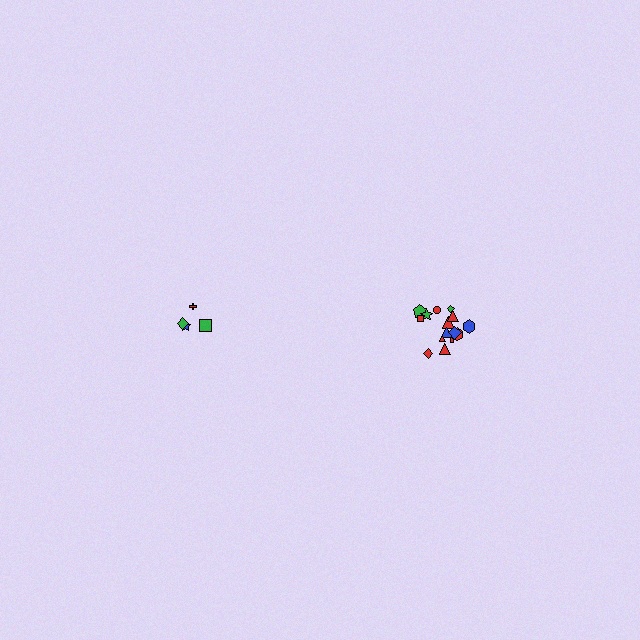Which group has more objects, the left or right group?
The right group.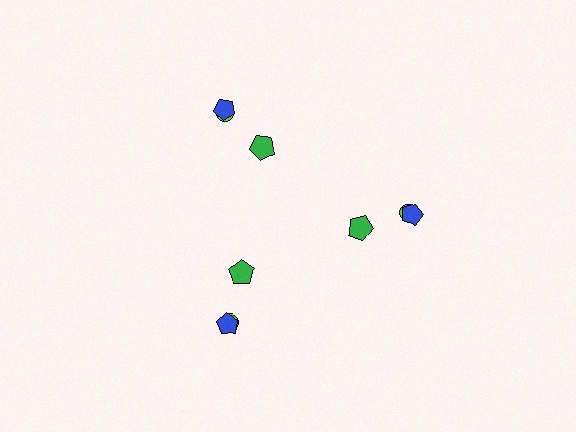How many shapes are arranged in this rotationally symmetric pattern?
There are 9 shapes, arranged in 3 groups of 3.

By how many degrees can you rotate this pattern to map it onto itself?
The pattern maps onto itself every 120 degrees of rotation.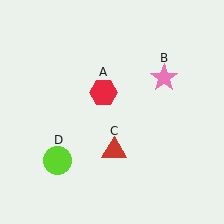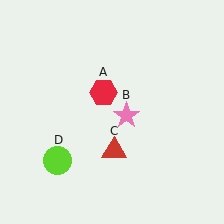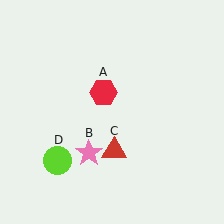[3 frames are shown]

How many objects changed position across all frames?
1 object changed position: pink star (object B).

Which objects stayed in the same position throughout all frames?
Red hexagon (object A) and red triangle (object C) and lime circle (object D) remained stationary.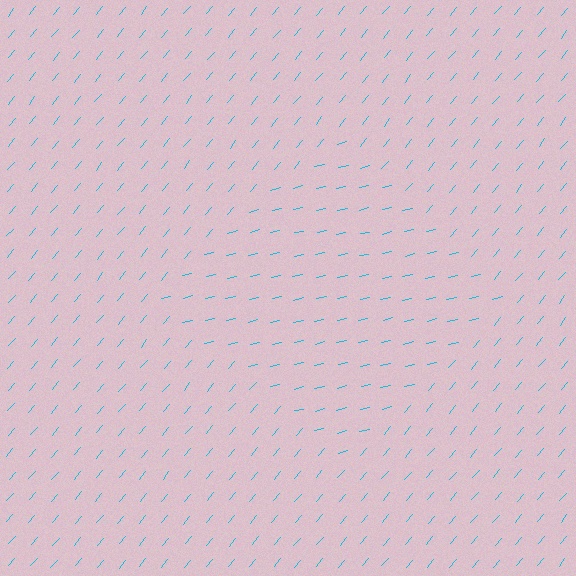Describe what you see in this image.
The image is filled with small cyan line segments. A diamond region in the image has lines oriented differently from the surrounding lines, creating a visible texture boundary.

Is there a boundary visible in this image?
Yes, there is a texture boundary formed by a change in line orientation.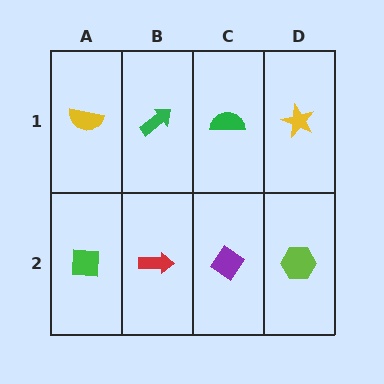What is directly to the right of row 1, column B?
A green semicircle.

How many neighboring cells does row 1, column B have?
3.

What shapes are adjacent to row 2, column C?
A green semicircle (row 1, column C), a red arrow (row 2, column B), a lime hexagon (row 2, column D).